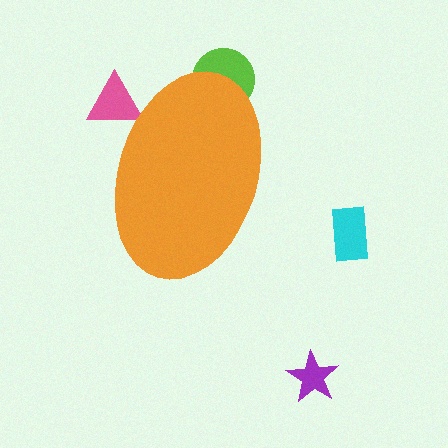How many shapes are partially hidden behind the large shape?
2 shapes are partially hidden.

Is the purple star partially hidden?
No, the purple star is fully visible.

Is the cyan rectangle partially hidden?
No, the cyan rectangle is fully visible.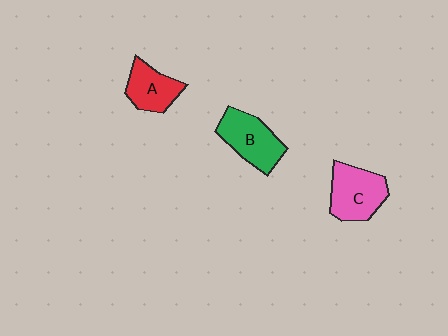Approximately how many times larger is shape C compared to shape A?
Approximately 1.3 times.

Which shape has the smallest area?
Shape A (red).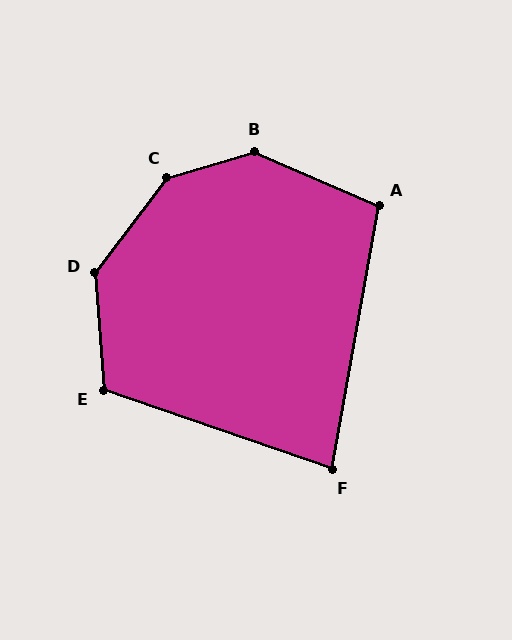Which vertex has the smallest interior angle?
F, at approximately 81 degrees.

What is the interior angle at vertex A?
Approximately 103 degrees (obtuse).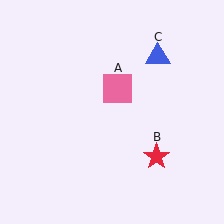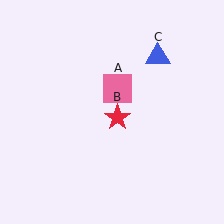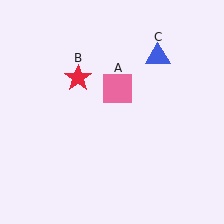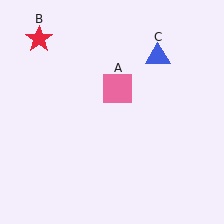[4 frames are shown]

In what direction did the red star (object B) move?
The red star (object B) moved up and to the left.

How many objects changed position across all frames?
1 object changed position: red star (object B).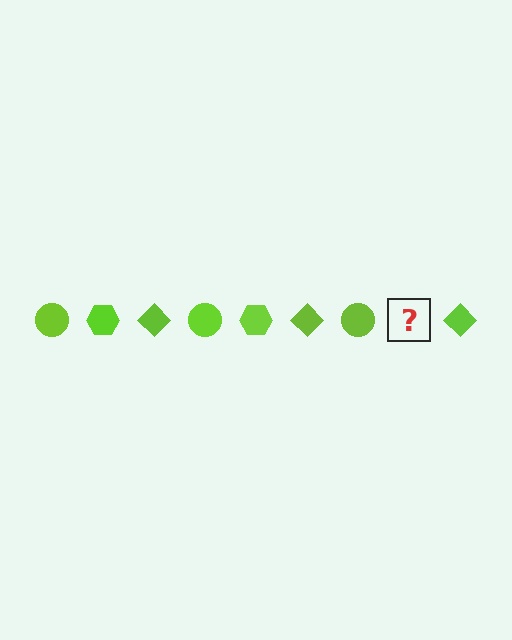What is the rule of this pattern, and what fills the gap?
The rule is that the pattern cycles through circle, hexagon, diamond shapes in lime. The gap should be filled with a lime hexagon.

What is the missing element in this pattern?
The missing element is a lime hexagon.